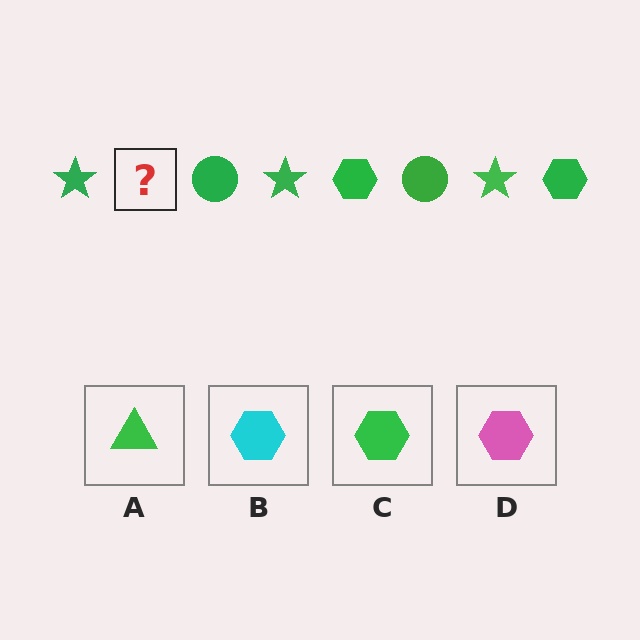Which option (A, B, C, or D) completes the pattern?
C.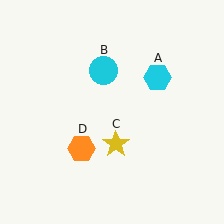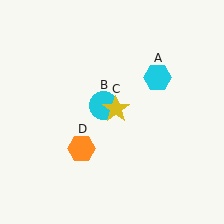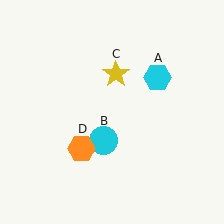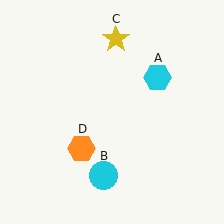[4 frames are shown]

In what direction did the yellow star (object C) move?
The yellow star (object C) moved up.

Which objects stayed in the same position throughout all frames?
Cyan hexagon (object A) and orange hexagon (object D) remained stationary.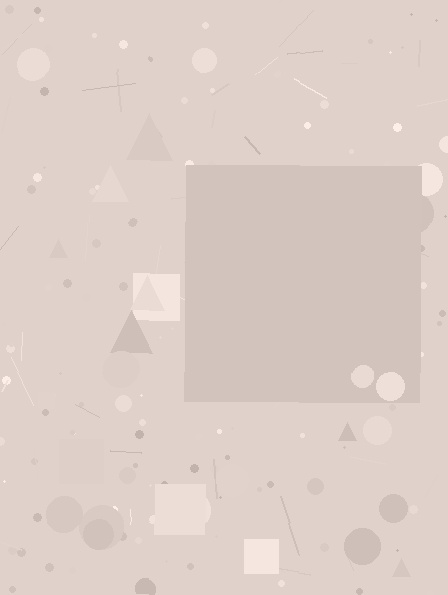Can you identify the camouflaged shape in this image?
The camouflaged shape is a square.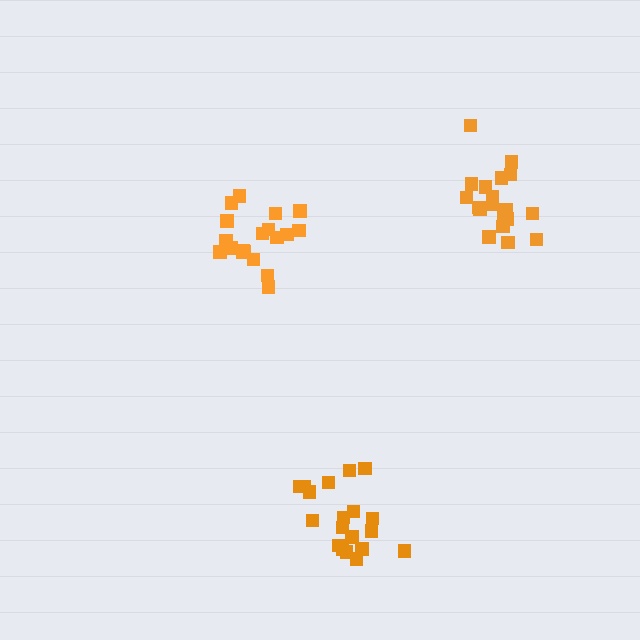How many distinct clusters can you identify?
There are 3 distinct clusters.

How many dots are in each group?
Group 1: 19 dots, Group 2: 19 dots, Group 3: 19 dots (57 total).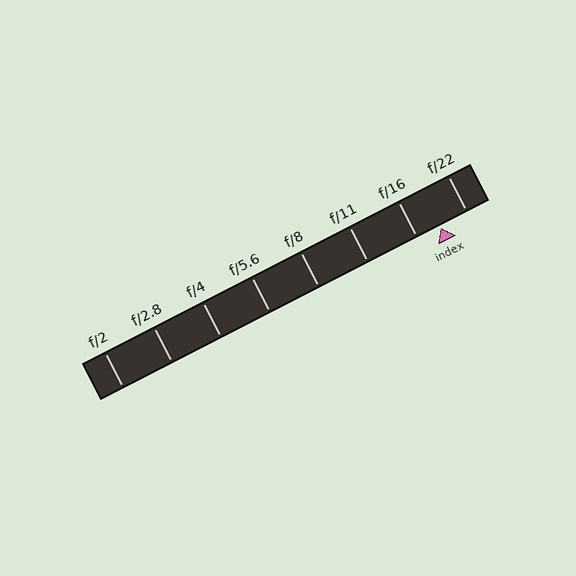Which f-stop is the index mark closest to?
The index mark is closest to f/16.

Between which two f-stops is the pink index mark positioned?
The index mark is between f/16 and f/22.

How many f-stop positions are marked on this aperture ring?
There are 8 f-stop positions marked.